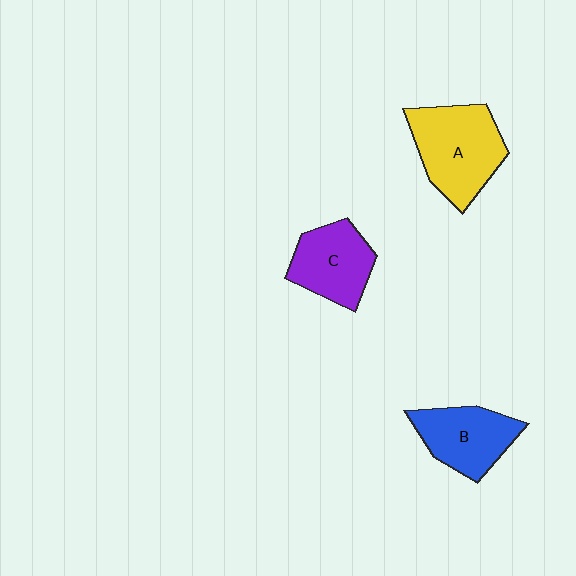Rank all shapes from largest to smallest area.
From largest to smallest: A (yellow), B (blue), C (purple).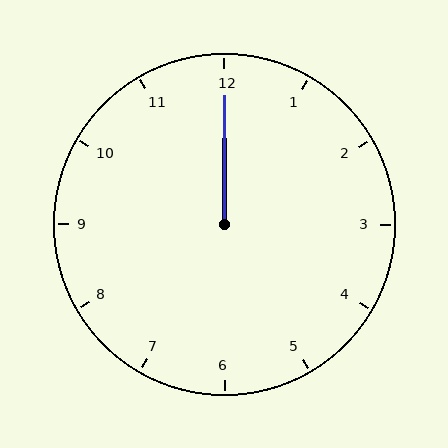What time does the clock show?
12:00.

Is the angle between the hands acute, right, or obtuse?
It is acute.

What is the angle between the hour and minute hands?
Approximately 0 degrees.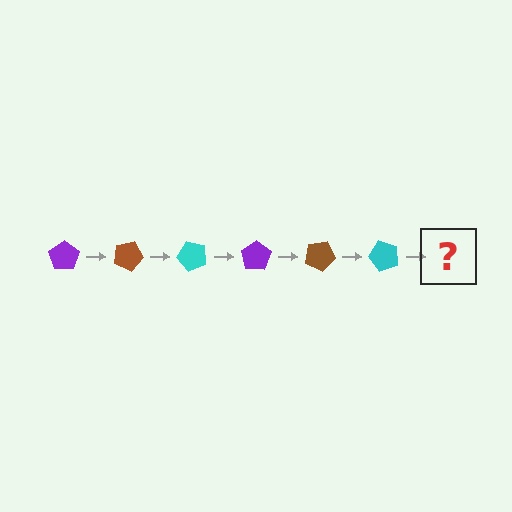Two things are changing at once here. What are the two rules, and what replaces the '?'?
The two rules are that it rotates 25 degrees each step and the color cycles through purple, brown, and cyan. The '?' should be a purple pentagon, rotated 150 degrees from the start.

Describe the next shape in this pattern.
It should be a purple pentagon, rotated 150 degrees from the start.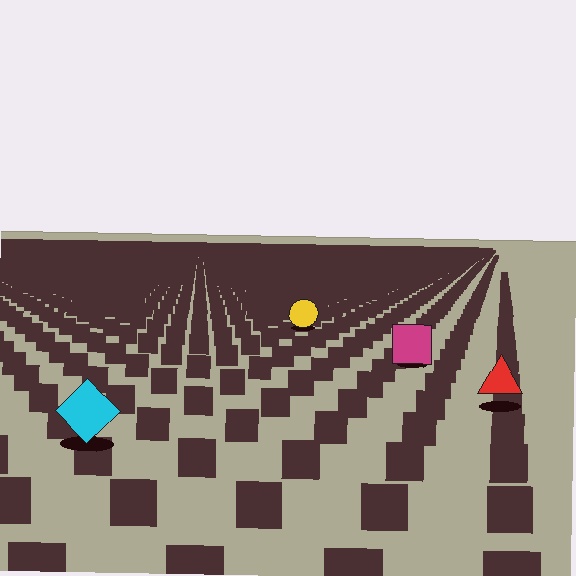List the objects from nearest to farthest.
From nearest to farthest: the cyan diamond, the red triangle, the magenta square, the yellow circle.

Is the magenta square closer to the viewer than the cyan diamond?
No. The cyan diamond is closer — you can tell from the texture gradient: the ground texture is coarser near it.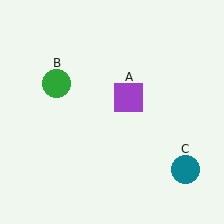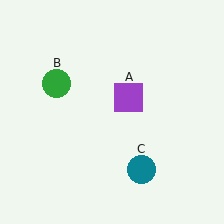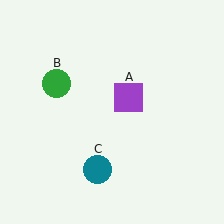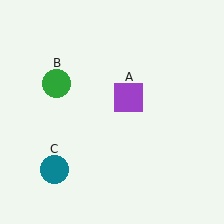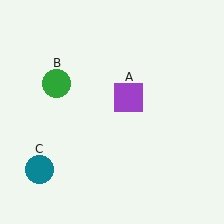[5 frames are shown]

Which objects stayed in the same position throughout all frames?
Purple square (object A) and green circle (object B) remained stationary.